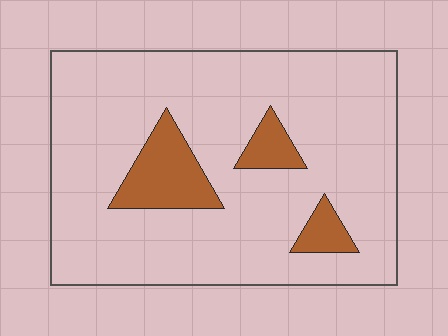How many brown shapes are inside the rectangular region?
3.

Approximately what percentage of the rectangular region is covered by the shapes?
Approximately 15%.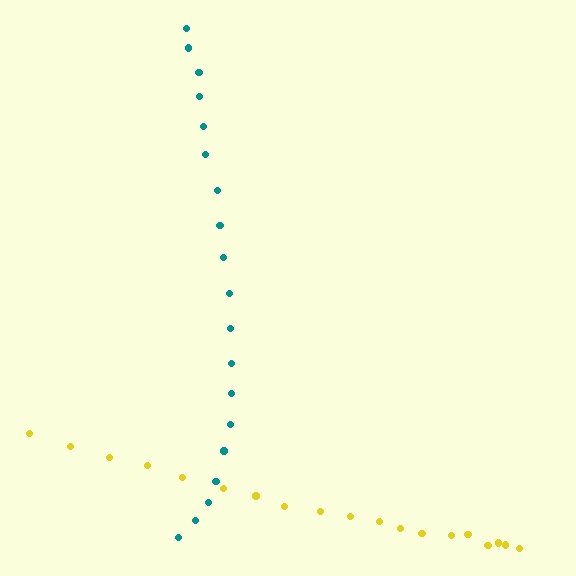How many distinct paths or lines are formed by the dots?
There are 2 distinct paths.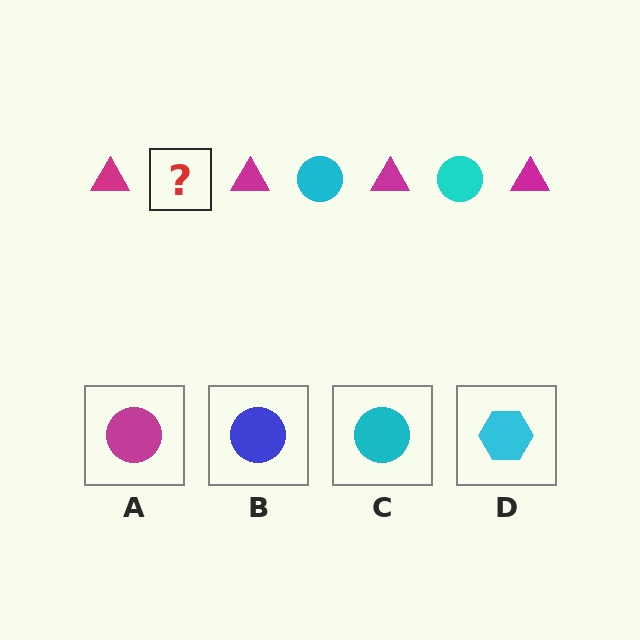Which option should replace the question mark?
Option C.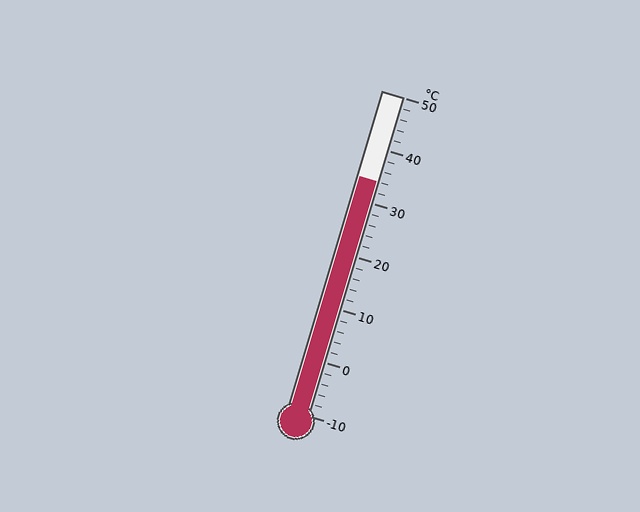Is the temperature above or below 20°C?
The temperature is above 20°C.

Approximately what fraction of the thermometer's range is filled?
The thermometer is filled to approximately 75% of its range.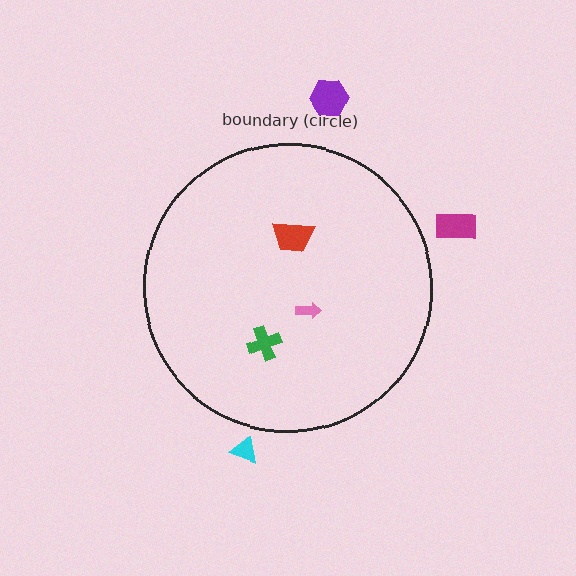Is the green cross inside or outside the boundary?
Inside.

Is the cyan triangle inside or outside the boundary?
Outside.